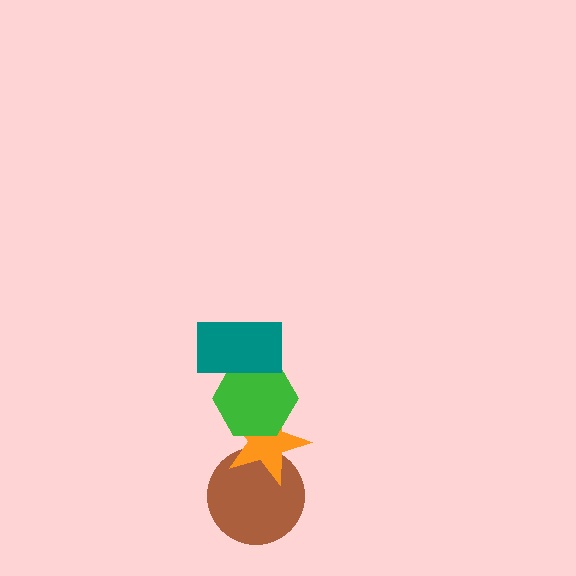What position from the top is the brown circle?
The brown circle is 4th from the top.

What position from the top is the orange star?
The orange star is 3rd from the top.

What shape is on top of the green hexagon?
The teal rectangle is on top of the green hexagon.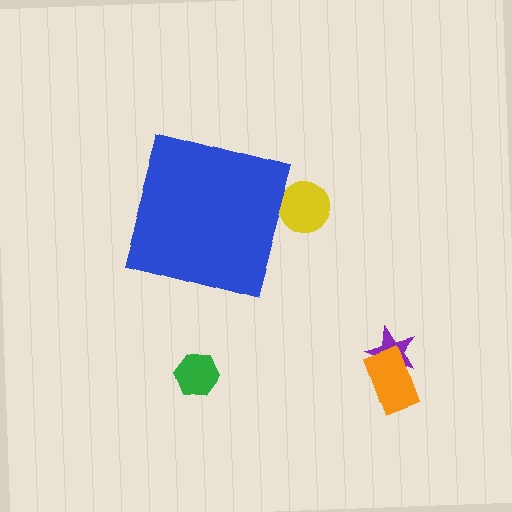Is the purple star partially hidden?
No, the purple star is fully visible.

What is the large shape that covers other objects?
A blue square.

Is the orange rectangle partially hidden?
No, the orange rectangle is fully visible.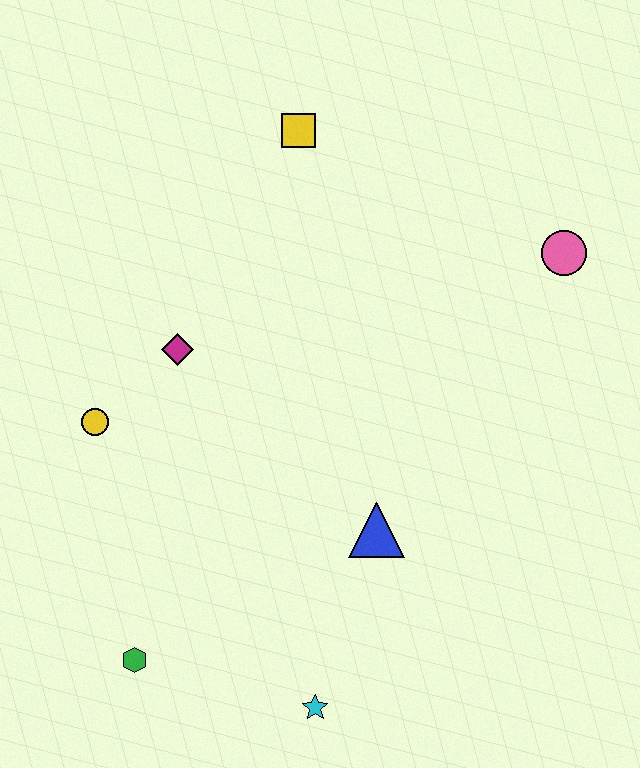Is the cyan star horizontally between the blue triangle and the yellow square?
Yes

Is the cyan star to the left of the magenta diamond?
No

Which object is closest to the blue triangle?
The cyan star is closest to the blue triangle.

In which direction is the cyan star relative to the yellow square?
The cyan star is below the yellow square.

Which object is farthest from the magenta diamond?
The pink circle is farthest from the magenta diamond.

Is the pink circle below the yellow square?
Yes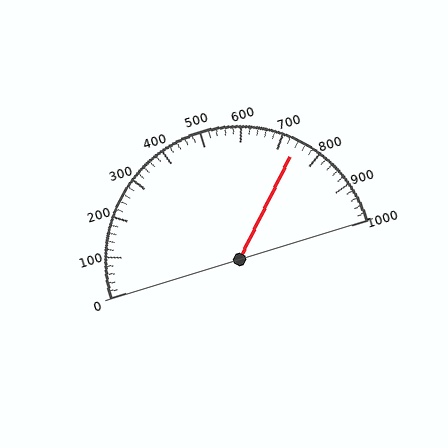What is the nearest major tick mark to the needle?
The nearest major tick mark is 700.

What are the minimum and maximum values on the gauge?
The gauge ranges from 0 to 1000.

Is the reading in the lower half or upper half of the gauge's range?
The reading is in the upper half of the range (0 to 1000).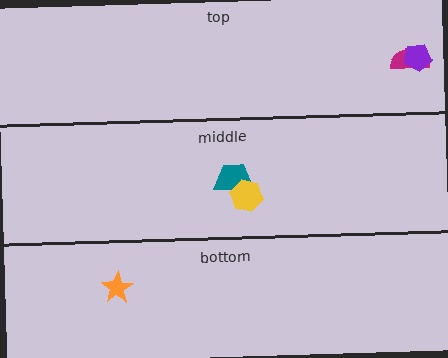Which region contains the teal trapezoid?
The middle region.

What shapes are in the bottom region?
The orange star.